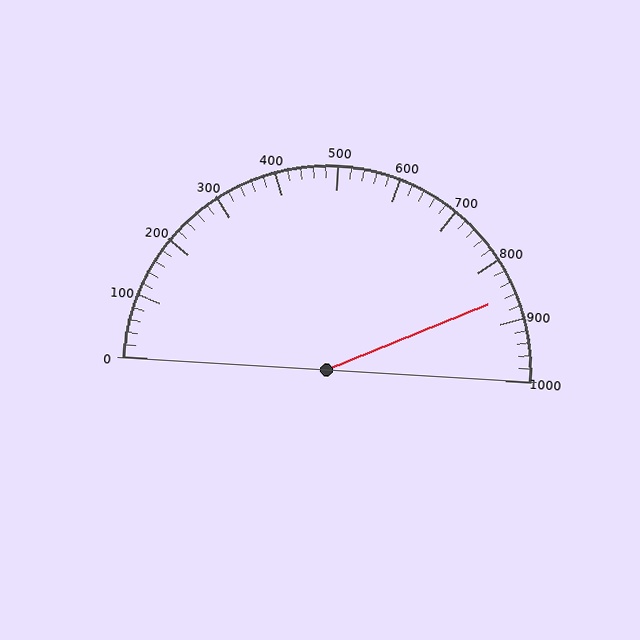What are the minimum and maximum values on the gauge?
The gauge ranges from 0 to 1000.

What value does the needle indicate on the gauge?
The needle indicates approximately 860.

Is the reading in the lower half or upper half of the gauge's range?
The reading is in the upper half of the range (0 to 1000).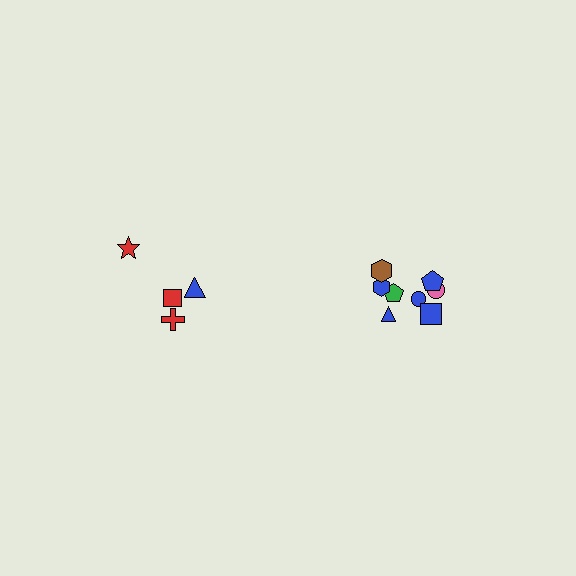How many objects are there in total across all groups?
There are 12 objects.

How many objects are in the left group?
There are 4 objects.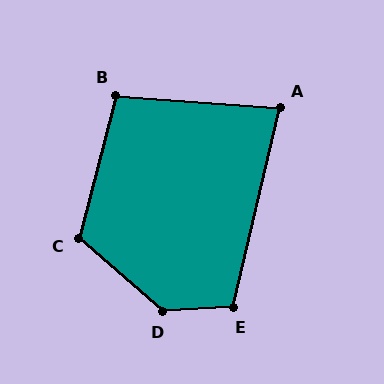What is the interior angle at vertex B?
Approximately 101 degrees (obtuse).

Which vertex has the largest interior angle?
D, at approximately 136 degrees.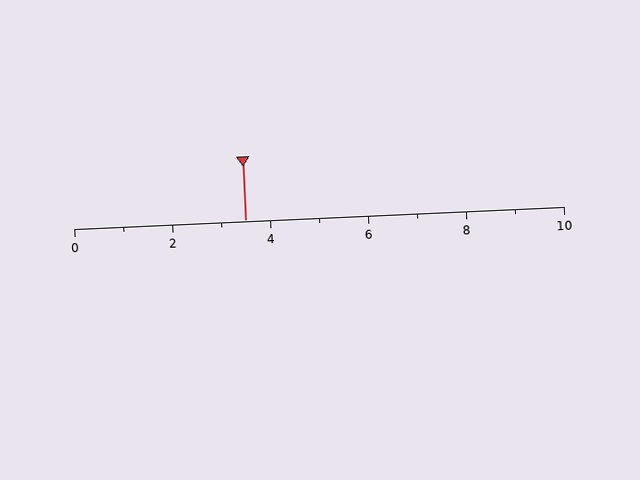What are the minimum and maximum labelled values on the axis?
The axis runs from 0 to 10.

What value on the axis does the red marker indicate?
The marker indicates approximately 3.5.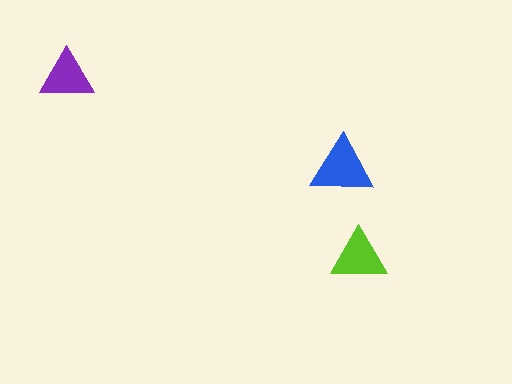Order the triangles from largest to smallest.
the blue one, the lime one, the purple one.